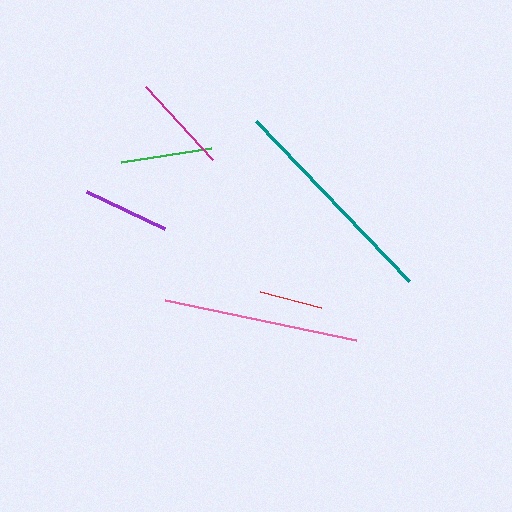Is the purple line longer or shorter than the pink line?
The pink line is longer than the purple line.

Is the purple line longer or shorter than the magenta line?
The magenta line is longer than the purple line.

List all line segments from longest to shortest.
From longest to shortest: teal, pink, magenta, green, purple, red.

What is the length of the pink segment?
The pink segment is approximately 196 pixels long.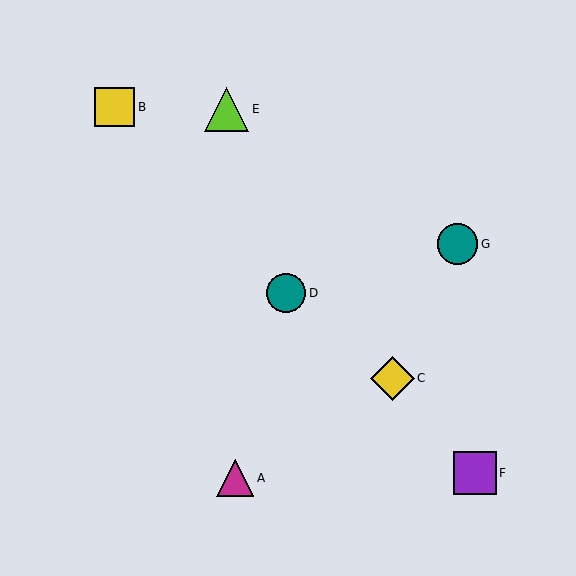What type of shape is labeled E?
Shape E is a lime triangle.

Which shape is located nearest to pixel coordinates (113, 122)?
The yellow square (labeled B) at (115, 107) is nearest to that location.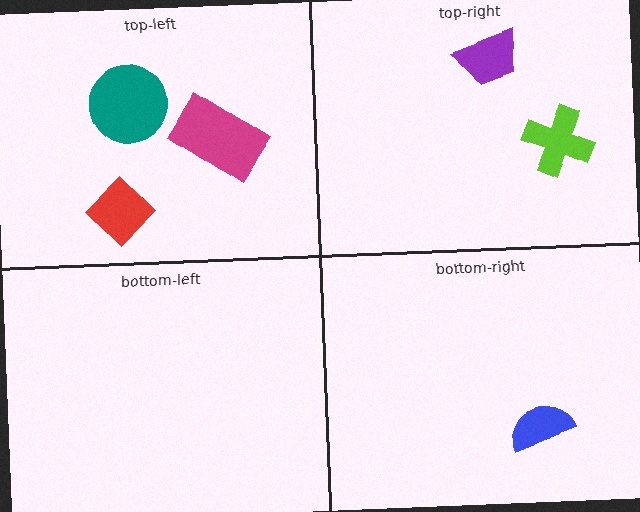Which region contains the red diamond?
The top-left region.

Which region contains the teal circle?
The top-left region.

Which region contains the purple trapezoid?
The top-right region.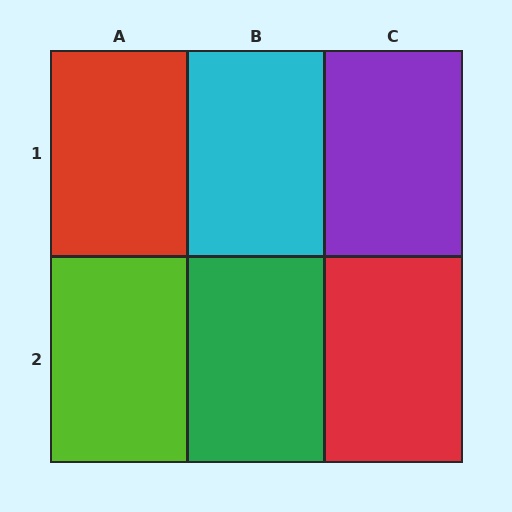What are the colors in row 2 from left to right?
Lime, green, red.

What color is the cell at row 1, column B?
Cyan.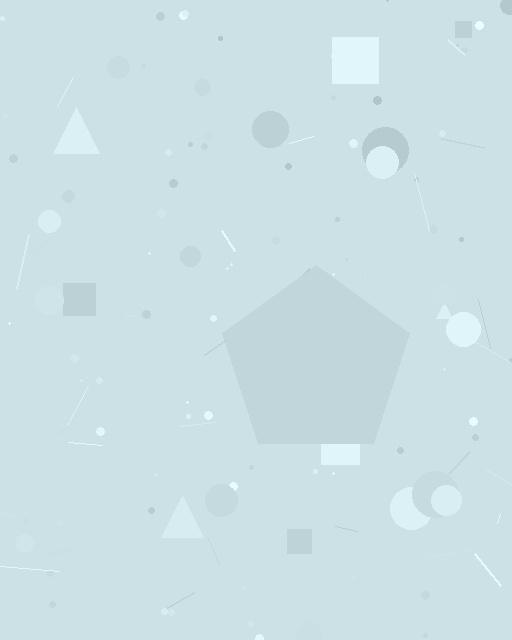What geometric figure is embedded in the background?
A pentagon is embedded in the background.